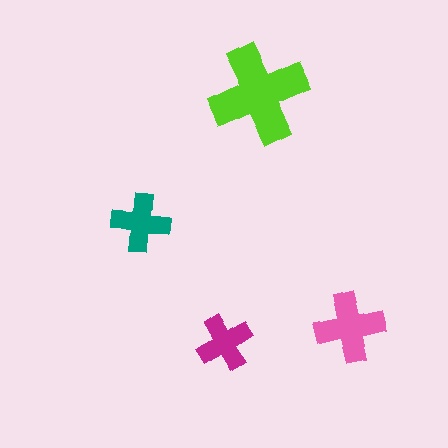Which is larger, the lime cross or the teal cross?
The lime one.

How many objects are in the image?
There are 4 objects in the image.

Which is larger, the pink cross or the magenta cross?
The pink one.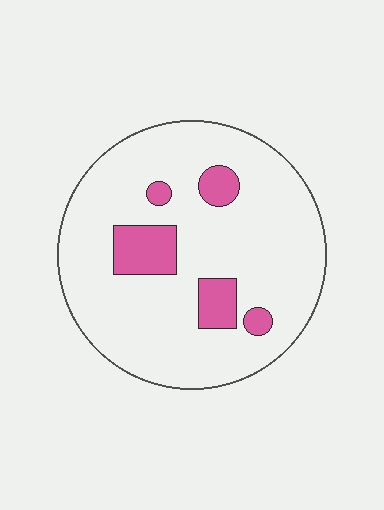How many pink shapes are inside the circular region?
5.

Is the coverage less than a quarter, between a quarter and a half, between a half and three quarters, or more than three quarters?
Less than a quarter.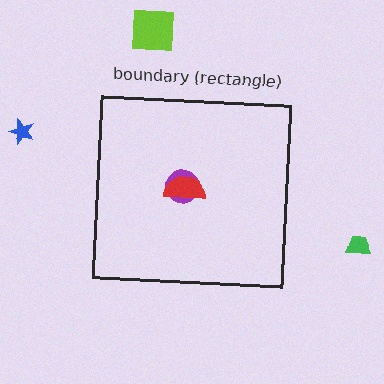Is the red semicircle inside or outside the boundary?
Inside.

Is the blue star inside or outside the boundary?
Outside.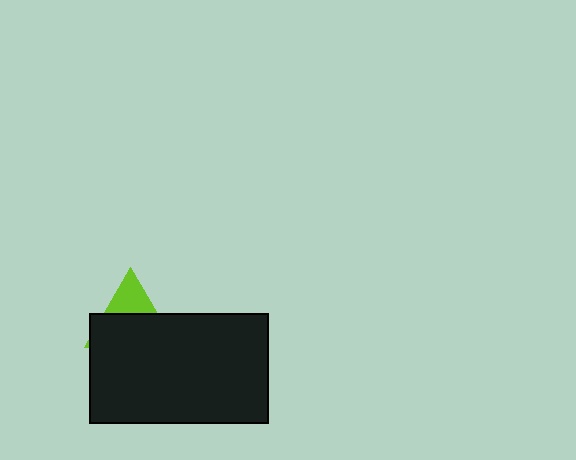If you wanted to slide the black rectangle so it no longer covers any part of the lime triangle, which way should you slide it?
Slide it down — that is the most direct way to separate the two shapes.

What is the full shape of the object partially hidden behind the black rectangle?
The partially hidden object is a lime triangle.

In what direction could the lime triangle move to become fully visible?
The lime triangle could move up. That would shift it out from behind the black rectangle entirely.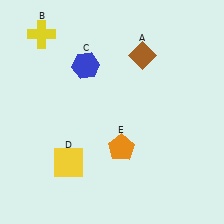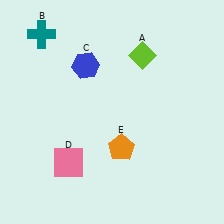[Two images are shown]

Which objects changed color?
A changed from brown to lime. B changed from yellow to teal. D changed from yellow to pink.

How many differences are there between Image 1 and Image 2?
There are 3 differences between the two images.